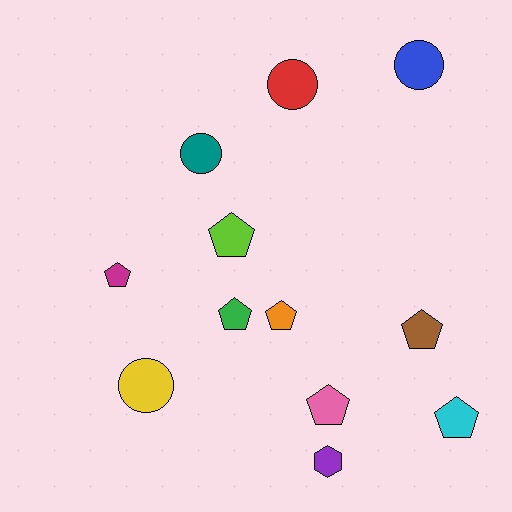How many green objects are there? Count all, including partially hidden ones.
There is 1 green object.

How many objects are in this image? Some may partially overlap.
There are 12 objects.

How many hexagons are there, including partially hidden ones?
There is 1 hexagon.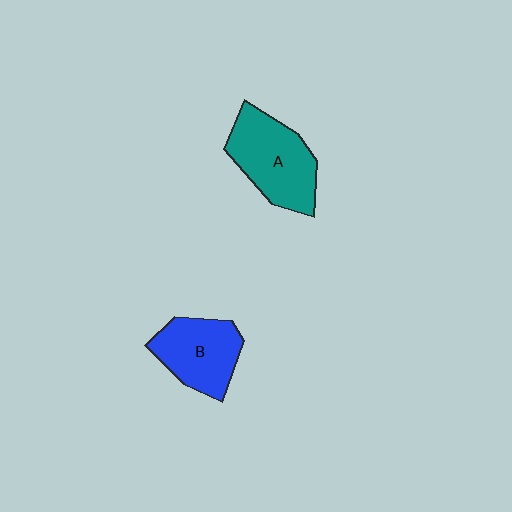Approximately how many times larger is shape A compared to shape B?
Approximately 1.2 times.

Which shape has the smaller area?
Shape B (blue).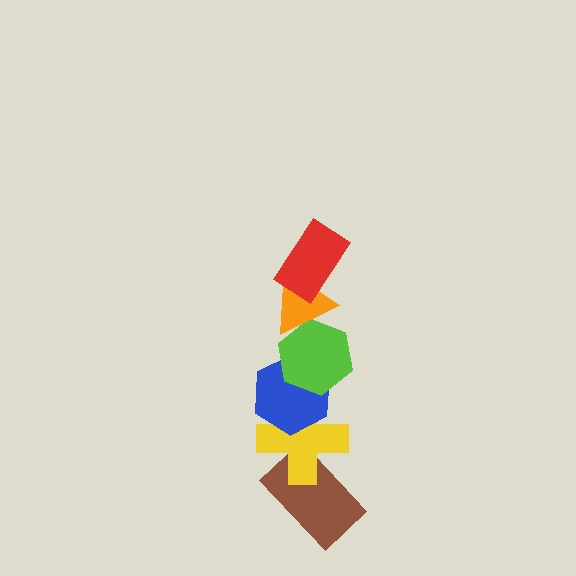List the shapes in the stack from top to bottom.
From top to bottom: the red rectangle, the orange triangle, the lime hexagon, the blue hexagon, the yellow cross, the brown rectangle.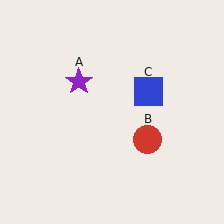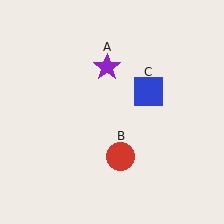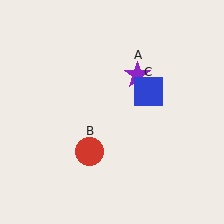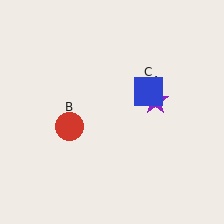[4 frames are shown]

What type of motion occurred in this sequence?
The purple star (object A), red circle (object B) rotated clockwise around the center of the scene.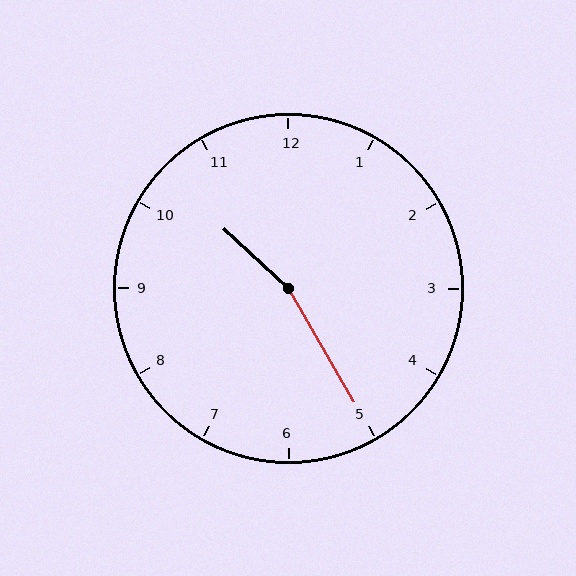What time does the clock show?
10:25.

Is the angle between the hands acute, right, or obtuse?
It is obtuse.